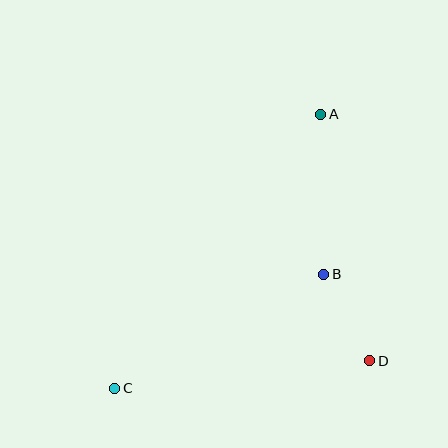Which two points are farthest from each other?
Points A and C are farthest from each other.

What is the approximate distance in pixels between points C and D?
The distance between C and D is approximately 256 pixels.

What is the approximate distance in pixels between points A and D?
The distance between A and D is approximately 251 pixels.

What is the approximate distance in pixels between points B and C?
The distance between B and C is approximately 238 pixels.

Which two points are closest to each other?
Points B and D are closest to each other.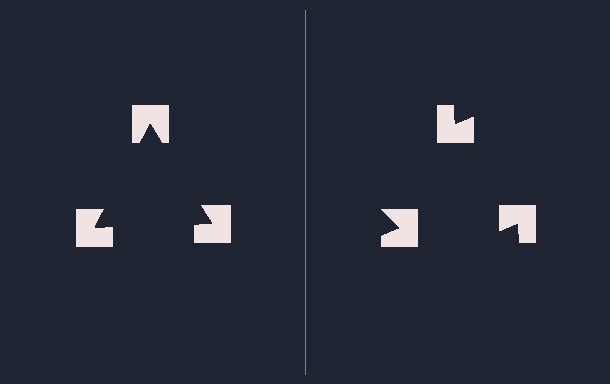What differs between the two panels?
The notched squares are positioned identically on both sides; only the wedge orientations differ. On the left they align to a triangle; on the right they are misaligned.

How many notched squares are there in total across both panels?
6 — 3 on each side.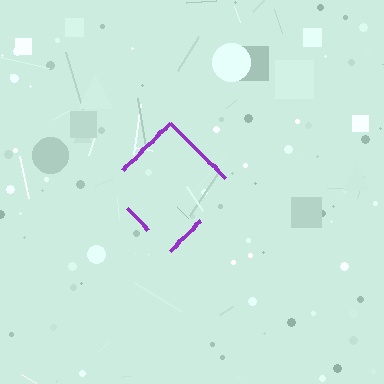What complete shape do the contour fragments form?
The contour fragments form a diamond.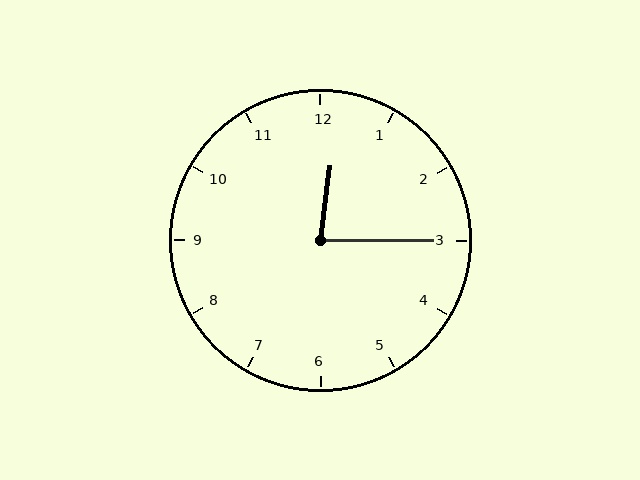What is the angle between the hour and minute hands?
Approximately 82 degrees.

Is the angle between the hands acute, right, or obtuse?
It is acute.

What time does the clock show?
12:15.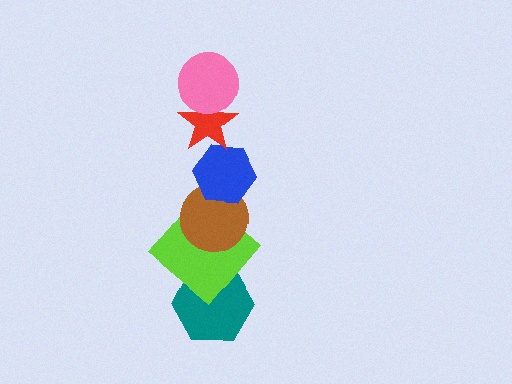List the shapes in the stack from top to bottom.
From top to bottom: the pink circle, the red star, the blue hexagon, the brown circle, the lime diamond, the teal hexagon.